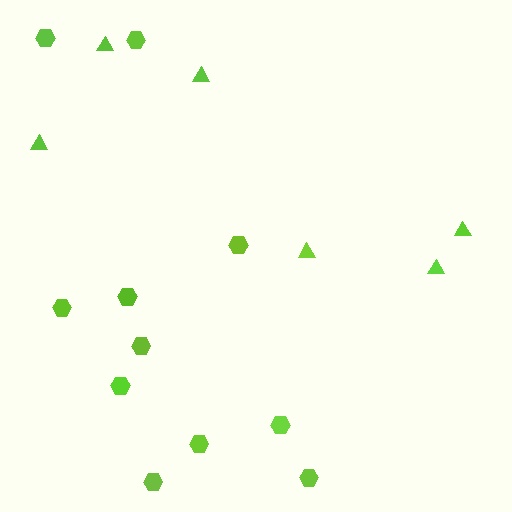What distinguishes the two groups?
There are 2 groups: one group of hexagons (11) and one group of triangles (6).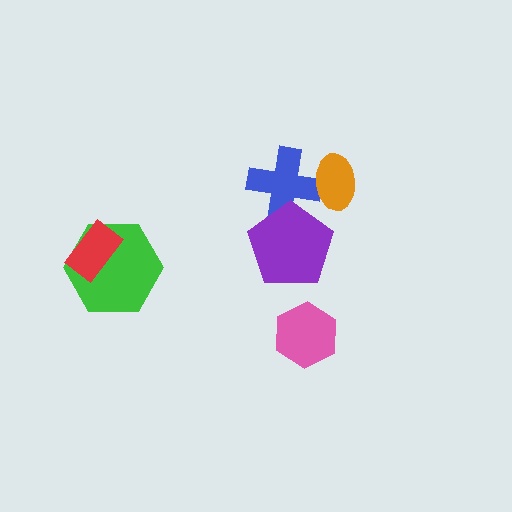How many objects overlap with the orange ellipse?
1 object overlaps with the orange ellipse.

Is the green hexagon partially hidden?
Yes, it is partially covered by another shape.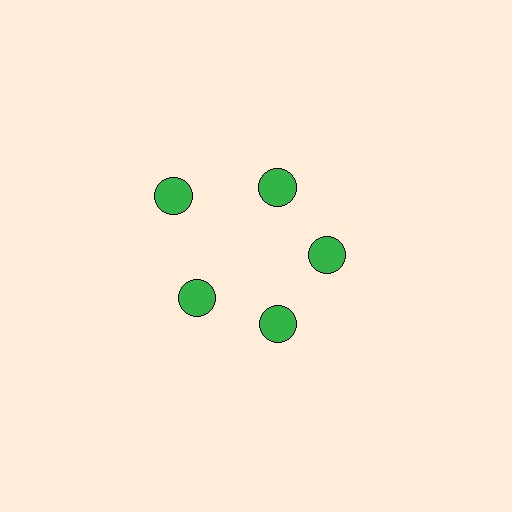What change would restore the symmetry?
The symmetry would be restored by moving it inward, back onto the ring so that all 5 circles sit at equal angles and equal distance from the center.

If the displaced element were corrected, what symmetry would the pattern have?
It would have 5-fold rotational symmetry — the pattern would map onto itself every 72 degrees.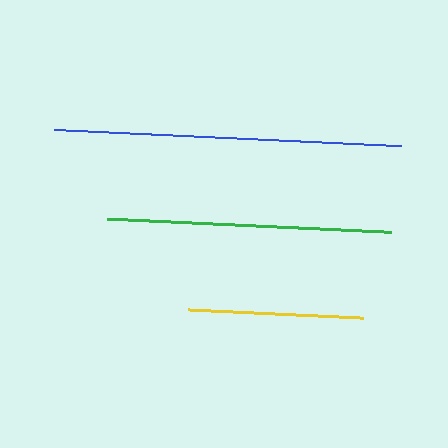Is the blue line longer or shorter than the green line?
The blue line is longer than the green line.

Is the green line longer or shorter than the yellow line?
The green line is longer than the yellow line.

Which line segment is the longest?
The blue line is the longest at approximately 347 pixels.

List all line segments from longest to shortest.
From longest to shortest: blue, green, yellow.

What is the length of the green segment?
The green segment is approximately 285 pixels long.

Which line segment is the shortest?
The yellow line is the shortest at approximately 175 pixels.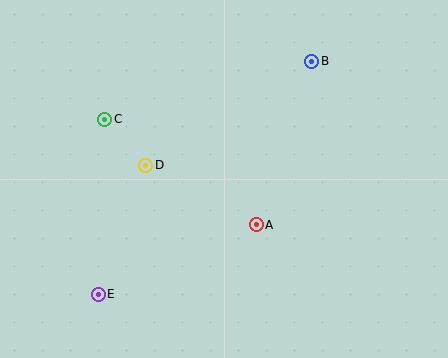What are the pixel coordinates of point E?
Point E is at (98, 294).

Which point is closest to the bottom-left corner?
Point E is closest to the bottom-left corner.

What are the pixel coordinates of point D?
Point D is at (146, 165).